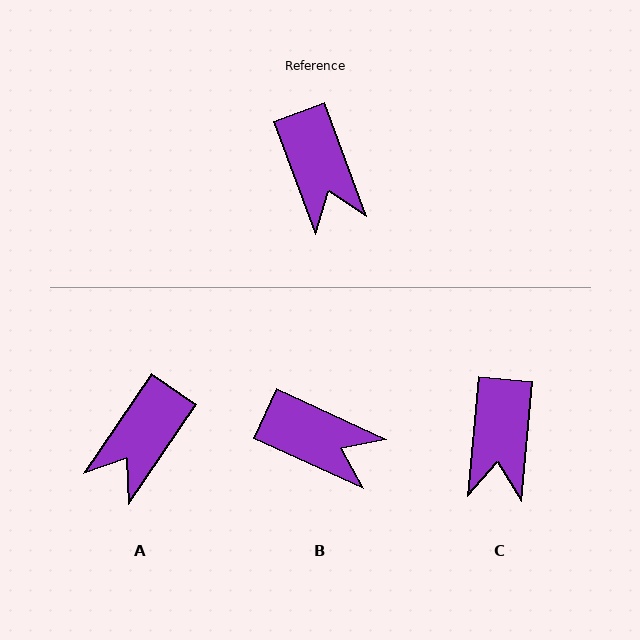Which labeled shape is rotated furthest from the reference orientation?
A, about 55 degrees away.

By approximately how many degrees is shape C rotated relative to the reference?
Approximately 26 degrees clockwise.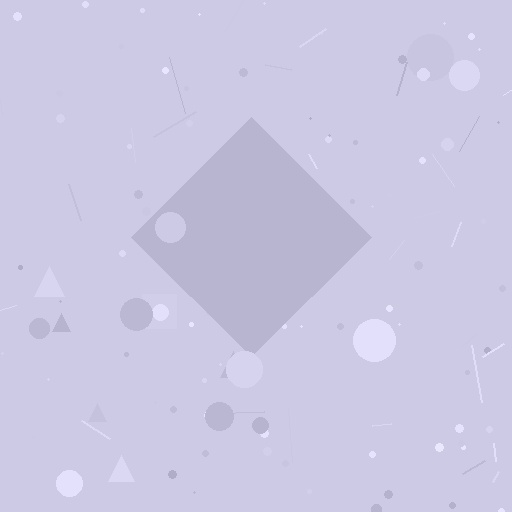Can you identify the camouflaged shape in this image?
The camouflaged shape is a diamond.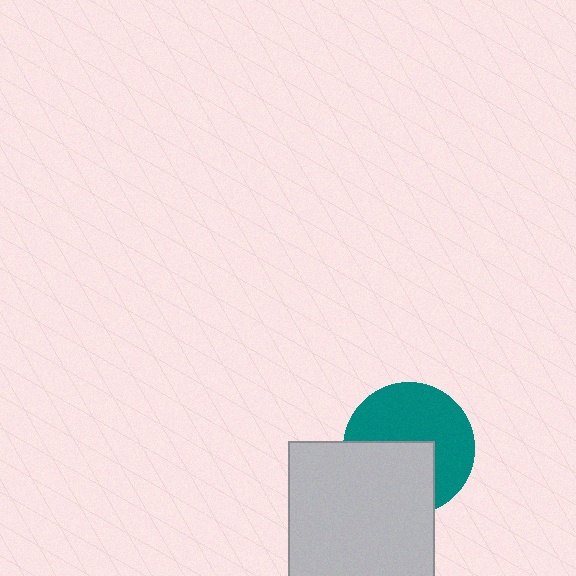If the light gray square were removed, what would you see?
You would see the complete teal circle.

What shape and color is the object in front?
The object in front is a light gray square.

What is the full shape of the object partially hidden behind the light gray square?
The partially hidden object is a teal circle.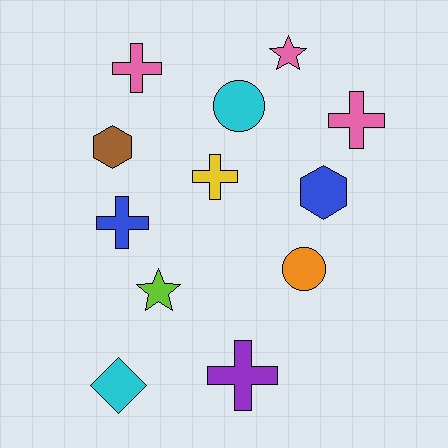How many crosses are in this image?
There are 5 crosses.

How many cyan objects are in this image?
There are 2 cyan objects.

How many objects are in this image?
There are 12 objects.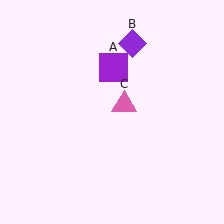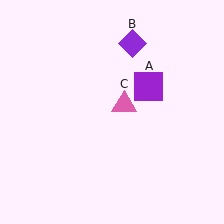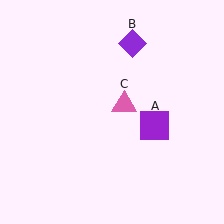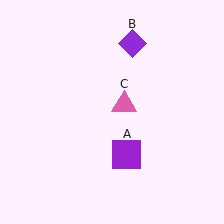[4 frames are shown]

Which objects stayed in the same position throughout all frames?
Purple diamond (object B) and pink triangle (object C) remained stationary.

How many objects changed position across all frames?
1 object changed position: purple square (object A).